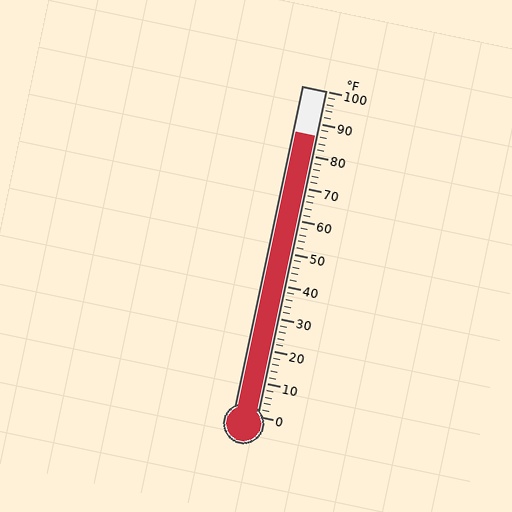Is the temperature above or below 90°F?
The temperature is below 90°F.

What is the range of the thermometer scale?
The thermometer scale ranges from 0°F to 100°F.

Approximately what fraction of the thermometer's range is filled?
The thermometer is filled to approximately 85% of its range.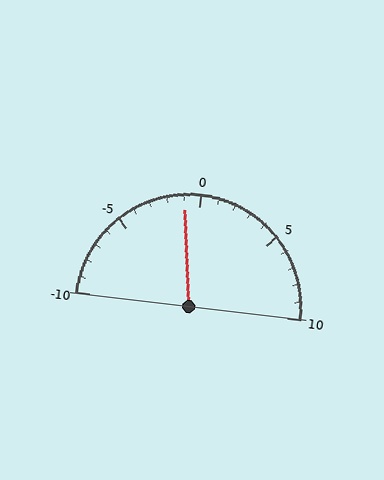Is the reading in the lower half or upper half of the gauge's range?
The reading is in the lower half of the range (-10 to 10).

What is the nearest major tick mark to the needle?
The nearest major tick mark is 0.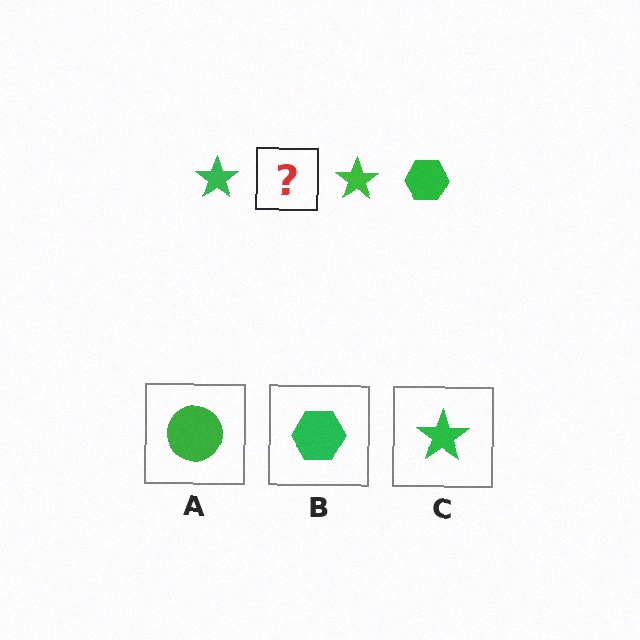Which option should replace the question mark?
Option B.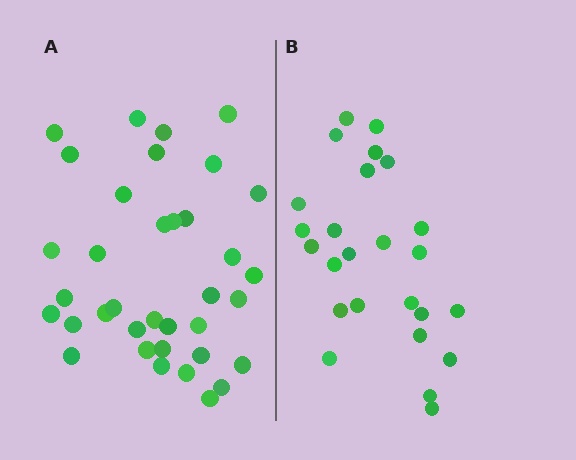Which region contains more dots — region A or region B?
Region A (the left region) has more dots.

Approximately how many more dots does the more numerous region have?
Region A has roughly 12 or so more dots than region B.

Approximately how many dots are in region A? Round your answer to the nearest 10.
About 40 dots. (The exact count is 36, which rounds to 40.)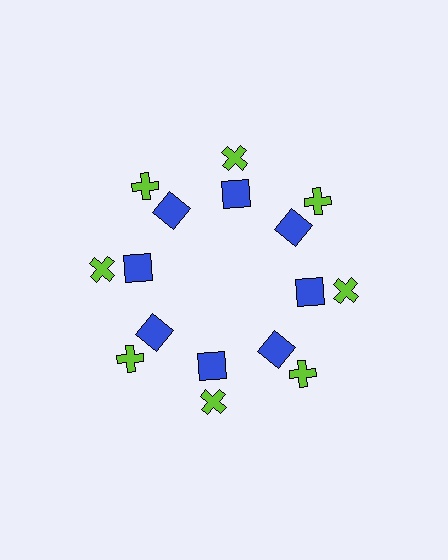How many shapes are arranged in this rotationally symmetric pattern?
There are 16 shapes, arranged in 8 groups of 2.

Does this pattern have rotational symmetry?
Yes, this pattern has 8-fold rotational symmetry. It looks the same after rotating 45 degrees around the center.